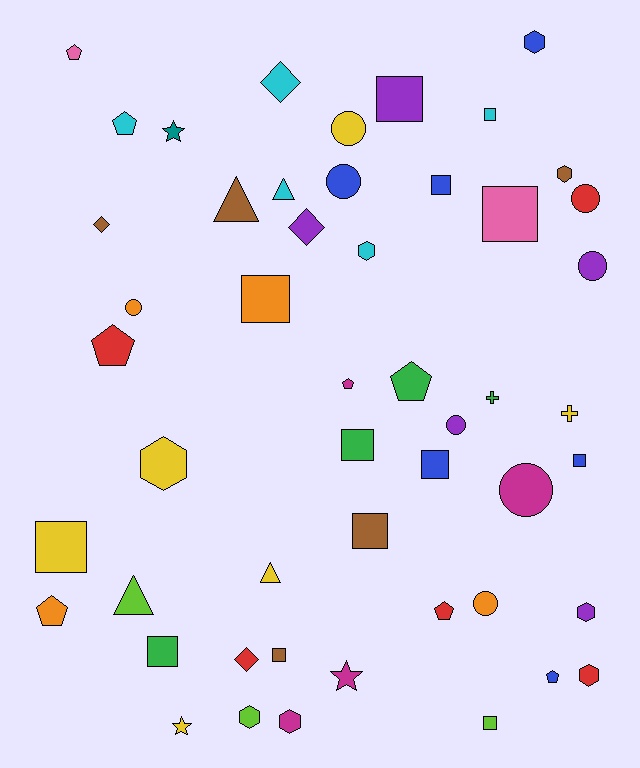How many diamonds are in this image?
There are 4 diamonds.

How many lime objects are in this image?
There are 3 lime objects.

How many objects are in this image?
There are 50 objects.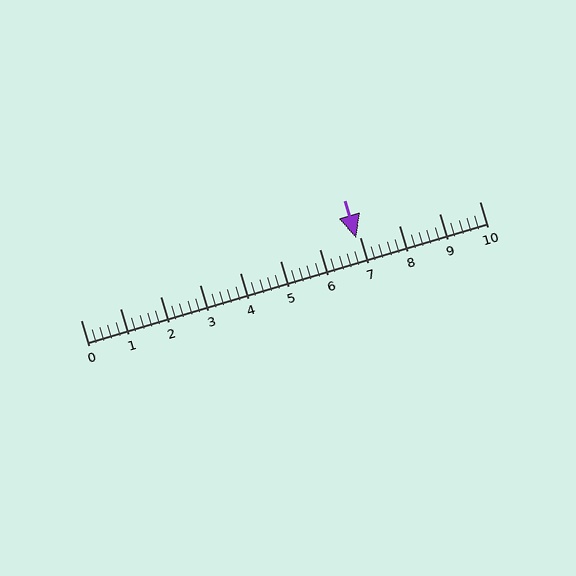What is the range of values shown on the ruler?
The ruler shows values from 0 to 10.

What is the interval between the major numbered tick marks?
The major tick marks are spaced 1 units apart.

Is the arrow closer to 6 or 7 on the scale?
The arrow is closer to 7.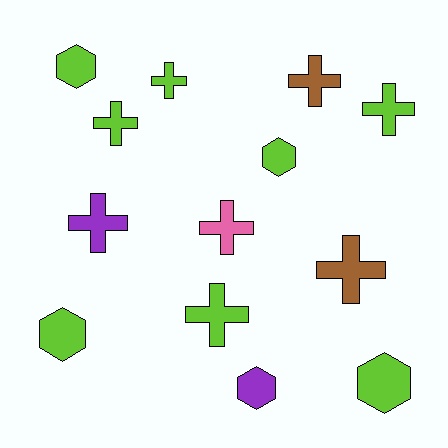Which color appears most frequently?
Lime, with 8 objects.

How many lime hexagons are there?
There are 4 lime hexagons.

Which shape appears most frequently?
Cross, with 8 objects.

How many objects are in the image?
There are 13 objects.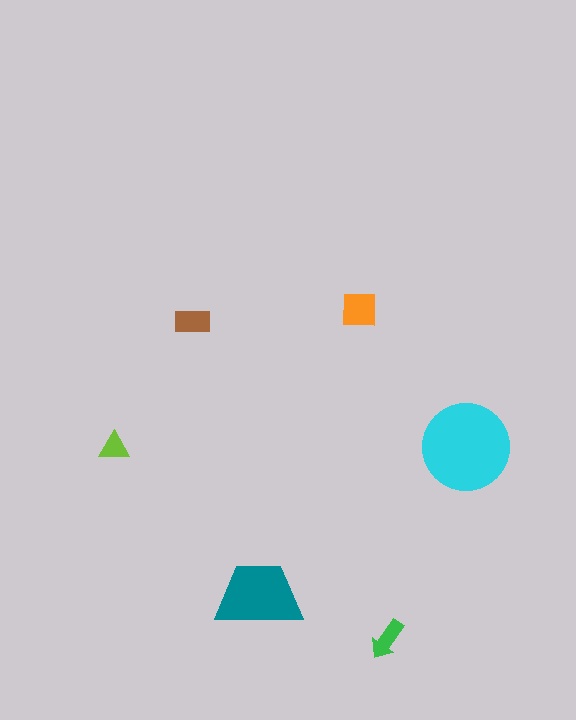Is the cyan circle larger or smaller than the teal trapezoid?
Larger.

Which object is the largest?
The cyan circle.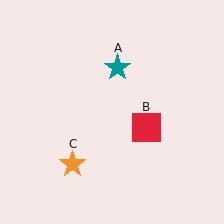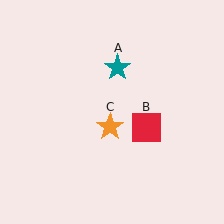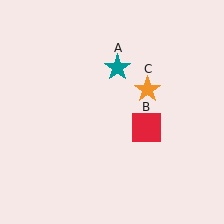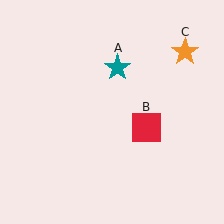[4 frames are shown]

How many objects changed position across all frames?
1 object changed position: orange star (object C).